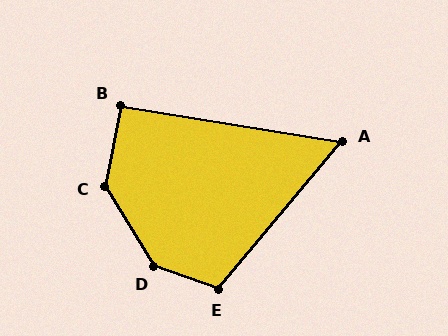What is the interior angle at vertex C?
Approximately 137 degrees (obtuse).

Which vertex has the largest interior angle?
D, at approximately 141 degrees.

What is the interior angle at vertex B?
Approximately 92 degrees (approximately right).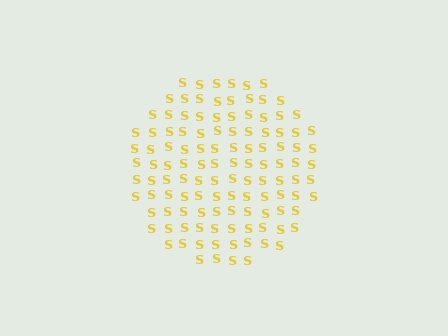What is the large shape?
The large shape is a circle.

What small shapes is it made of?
It is made of small letter S's.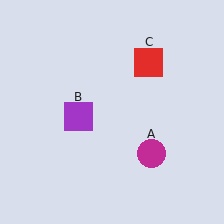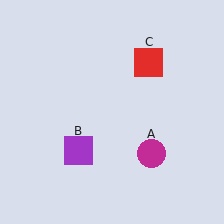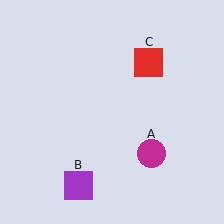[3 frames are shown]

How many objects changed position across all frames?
1 object changed position: purple square (object B).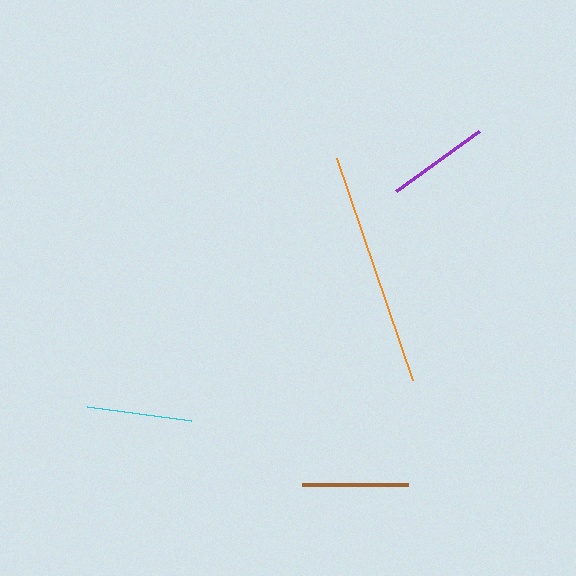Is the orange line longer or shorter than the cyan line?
The orange line is longer than the cyan line.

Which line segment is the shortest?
The purple line is the shortest at approximately 103 pixels.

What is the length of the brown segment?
The brown segment is approximately 106 pixels long.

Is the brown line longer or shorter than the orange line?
The orange line is longer than the brown line.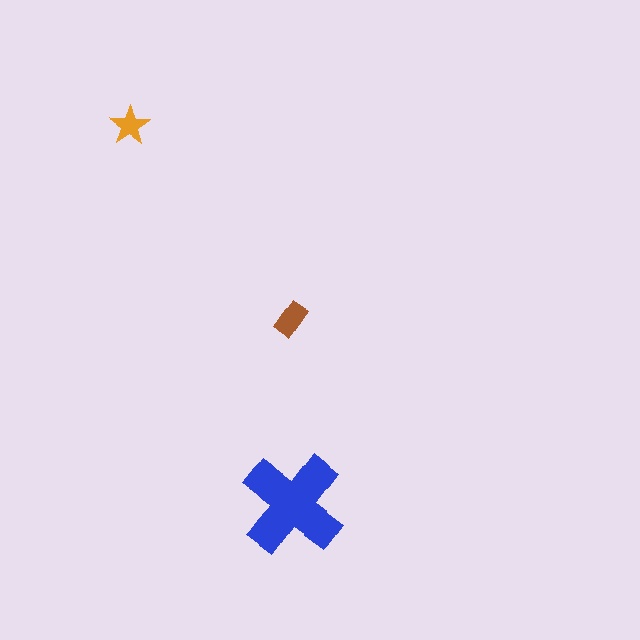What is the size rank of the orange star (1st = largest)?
3rd.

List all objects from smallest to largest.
The orange star, the brown rectangle, the blue cross.